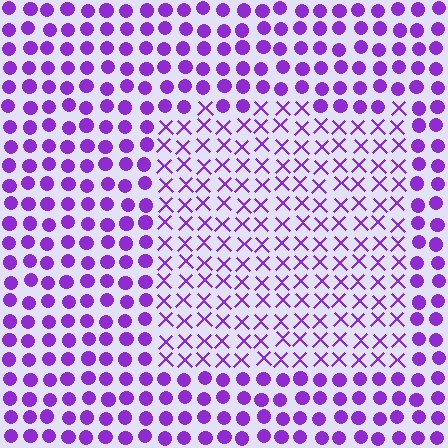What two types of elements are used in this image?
The image uses X marks inside the rectangle region and circles outside it.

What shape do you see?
I see a rectangle.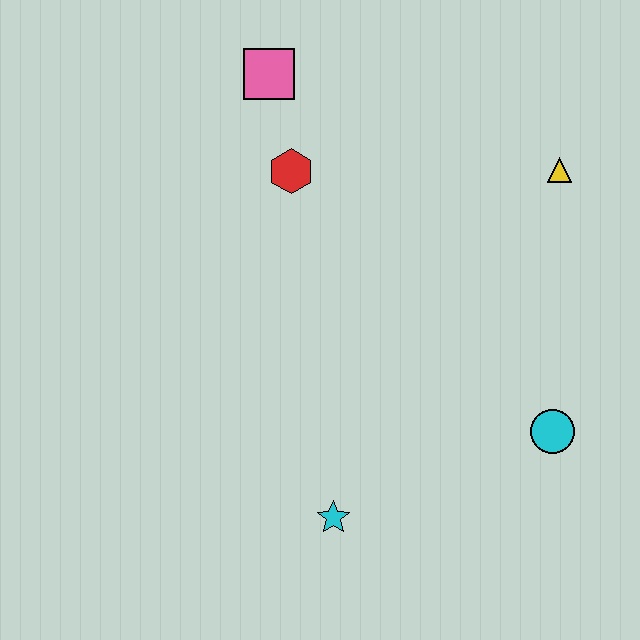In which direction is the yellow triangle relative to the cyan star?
The yellow triangle is above the cyan star.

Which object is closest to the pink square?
The red hexagon is closest to the pink square.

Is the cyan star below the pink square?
Yes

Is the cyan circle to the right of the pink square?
Yes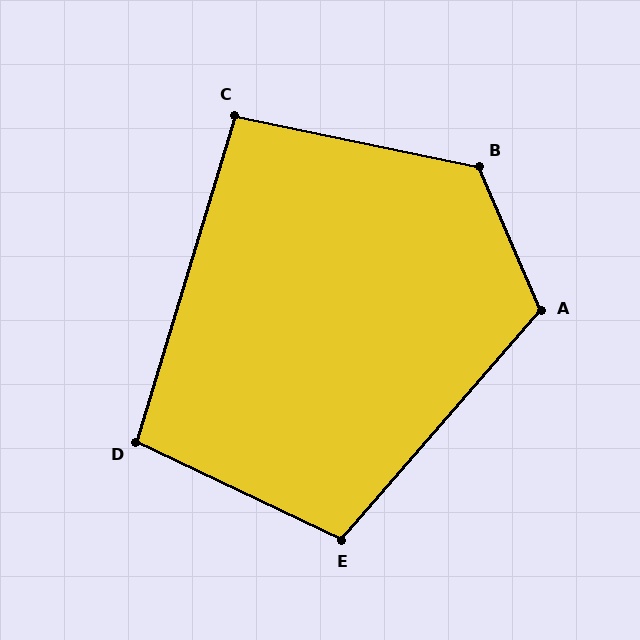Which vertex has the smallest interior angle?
C, at approximately 95 degrees.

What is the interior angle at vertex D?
Approximately 99 degrees (obtuse).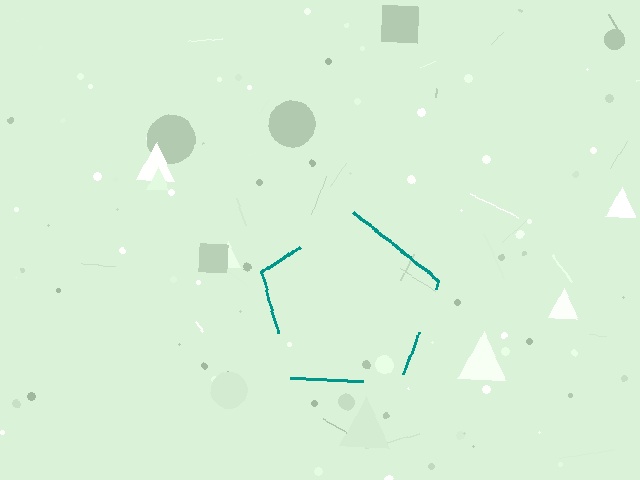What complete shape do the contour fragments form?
The contour fragments form a pentagon.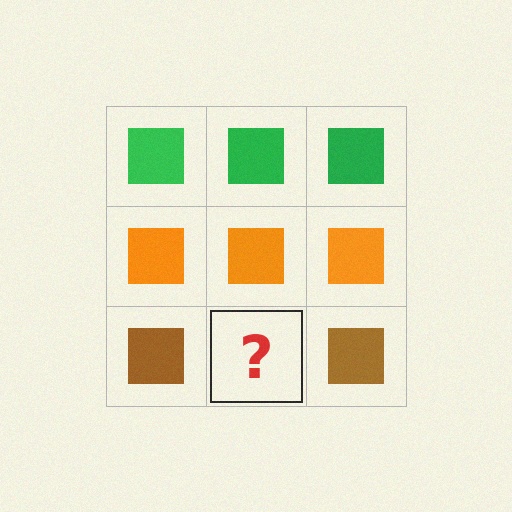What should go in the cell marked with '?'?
The missing cell should contain a brown square.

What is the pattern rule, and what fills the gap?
The rule is that each row has a consistent color. The gap should be filled with a brown square.